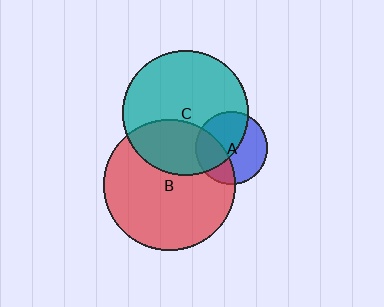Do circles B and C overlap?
Yes.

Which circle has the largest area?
Circle B (red).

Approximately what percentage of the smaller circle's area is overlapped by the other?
Approximately 30%.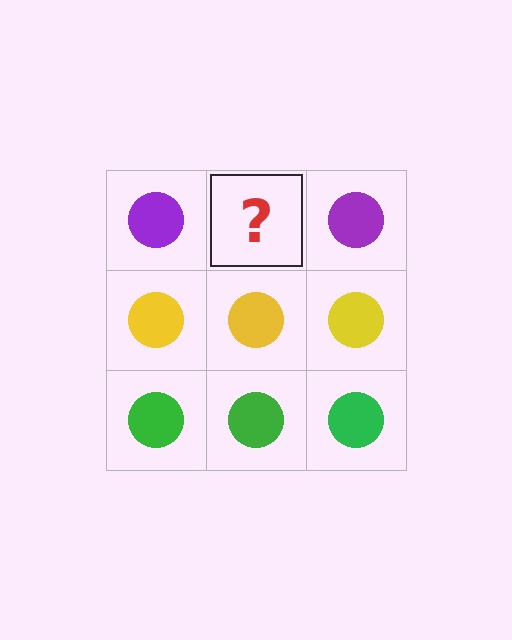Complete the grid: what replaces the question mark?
The question mark should be replaced with a purple circle.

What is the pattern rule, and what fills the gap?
The rule is that each row has a consistent color. The gap should be filled with a purple circle.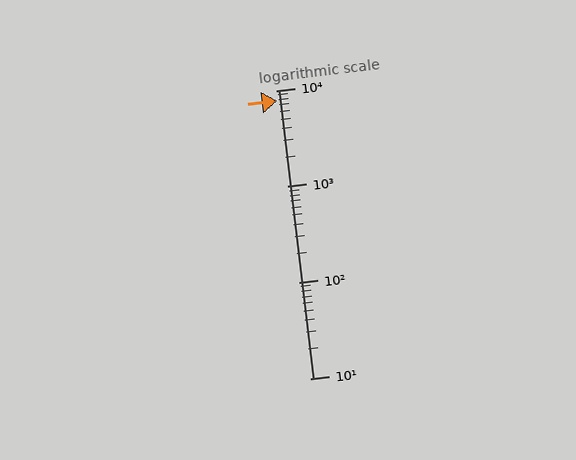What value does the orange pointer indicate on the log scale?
The pointer indicates approximately 7700.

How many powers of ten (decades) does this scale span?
The scale spans 3 decades, from 10 to 10000.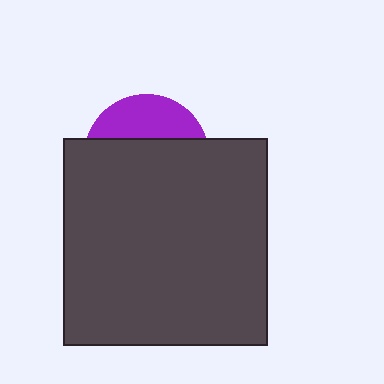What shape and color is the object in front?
The object in front is a dark gray rectangle.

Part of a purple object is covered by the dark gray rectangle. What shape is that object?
It is a circle.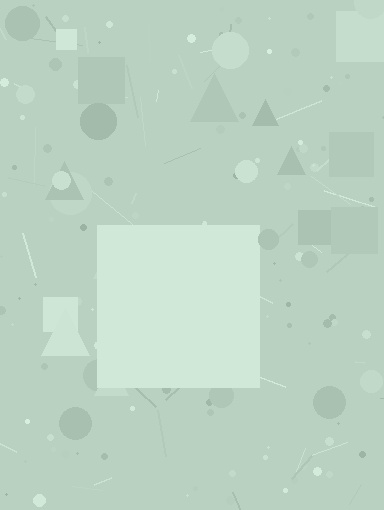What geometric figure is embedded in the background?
A square is embedded in the background.